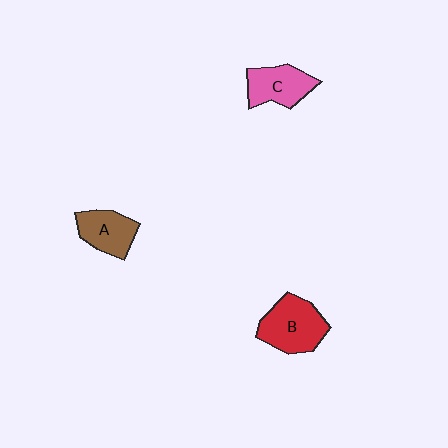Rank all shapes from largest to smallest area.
From largest to smallest: B (red), C (pink), A (brown).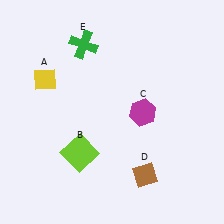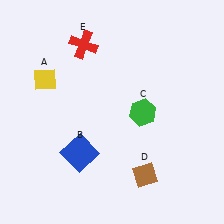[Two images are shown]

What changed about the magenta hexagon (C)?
In Image 1, C is magenta. In Image 2, it changed to green.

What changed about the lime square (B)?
In Image 1, B is lime. In Image 2, it changed to blue.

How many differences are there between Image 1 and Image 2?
There are 3 differences between the two images.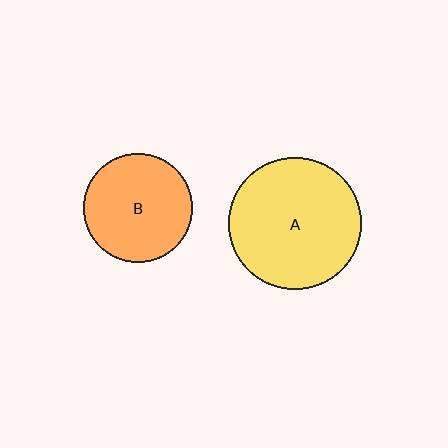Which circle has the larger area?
Circle A (yellow).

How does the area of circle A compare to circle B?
Approximately 1.5 times.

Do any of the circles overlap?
No, none of the circles overlap.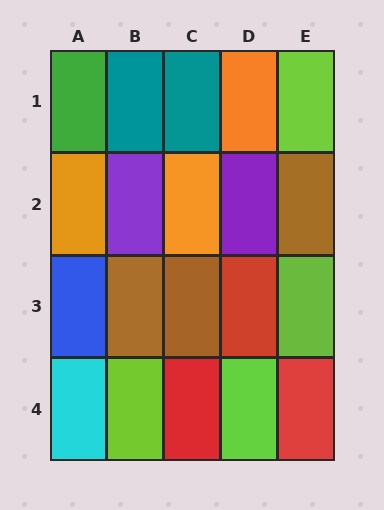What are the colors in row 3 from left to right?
Blue, brown, brown, red, lime.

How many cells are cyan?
1 cell is cyan.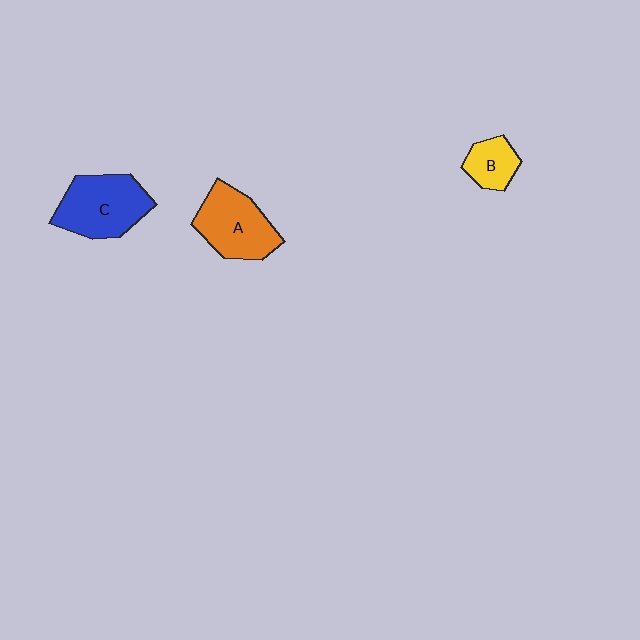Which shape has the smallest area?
Shape B (yellow).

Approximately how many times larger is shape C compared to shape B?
Approximately 2.2 times.